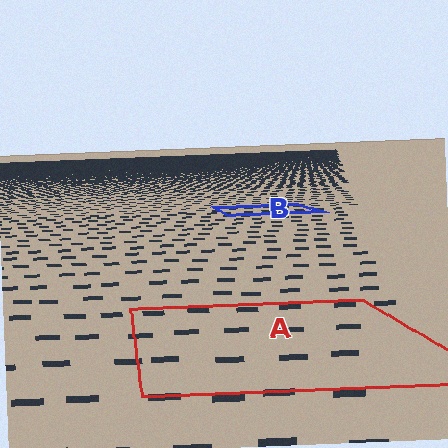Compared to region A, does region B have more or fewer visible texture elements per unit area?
Region B has more texture elements per unit area — they are packed more densely because it is farther away.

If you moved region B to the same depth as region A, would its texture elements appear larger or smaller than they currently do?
They would appear larger. At a closer depth, the same texture elements are projected at a bigger on-screen size.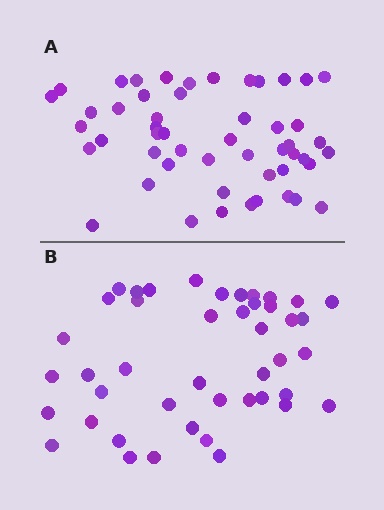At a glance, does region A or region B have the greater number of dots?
Region A (the top region) has more dots.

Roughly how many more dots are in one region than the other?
Region A has roughly 8 or so more dots than region B.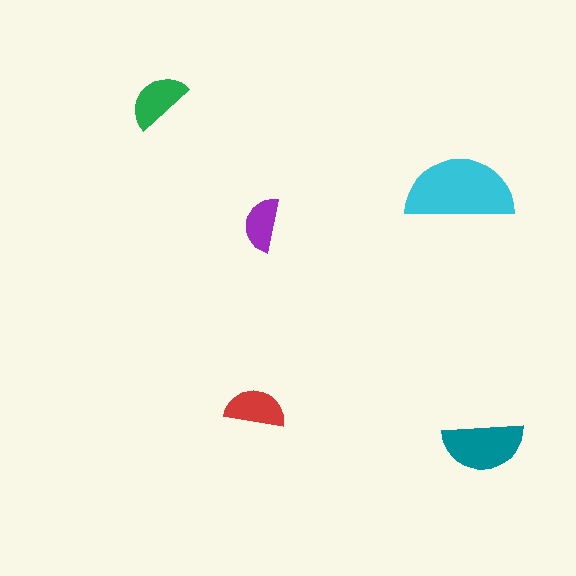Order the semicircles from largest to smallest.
the cyan one, the teal one, the green one, the red one, the purple one.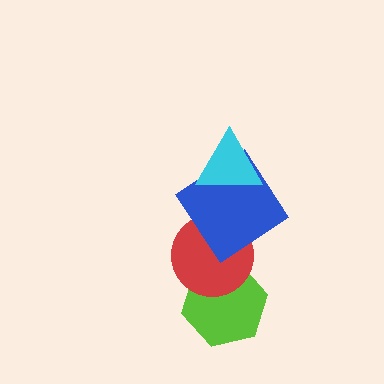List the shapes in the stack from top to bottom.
From top to bottom: the cyan triangle, the blue diamond, the red circle, the lime hexagon.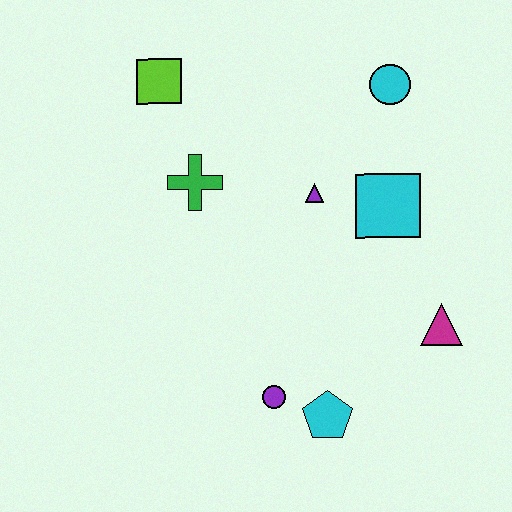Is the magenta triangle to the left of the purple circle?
No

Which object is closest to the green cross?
The lime square is closest to the green cross.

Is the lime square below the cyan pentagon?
No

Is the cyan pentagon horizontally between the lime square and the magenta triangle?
Yes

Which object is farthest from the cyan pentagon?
The lime square is farthest from the cyan pentagon.